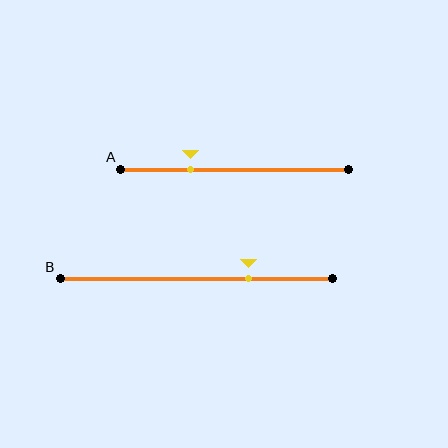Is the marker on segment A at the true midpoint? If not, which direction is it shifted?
No, the marker on segment A is shifted to the left by about 19% of the segment length.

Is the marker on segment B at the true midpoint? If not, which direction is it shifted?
No, the marker on segment B is shifted to the right by about 19% of the segment length.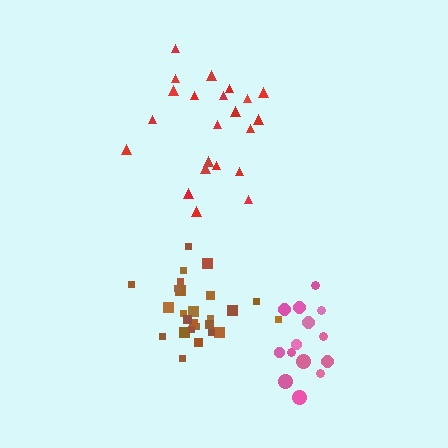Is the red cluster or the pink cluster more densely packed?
Red.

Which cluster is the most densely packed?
Brown.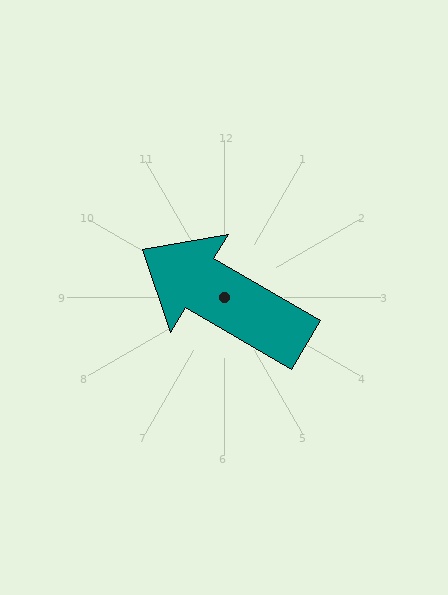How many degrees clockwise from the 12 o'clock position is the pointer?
Approximately 300 degrees.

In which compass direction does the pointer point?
Northwest.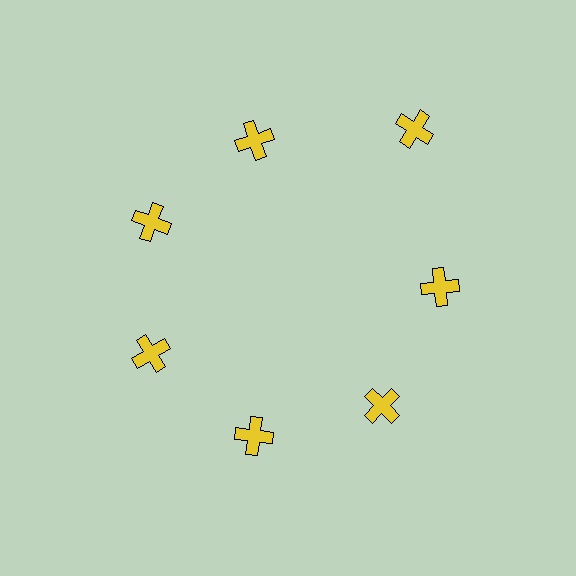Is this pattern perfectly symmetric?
No. The 7 yellow crosses are arranged in a ring, but one element near the 1 o'clock position is pushed outward from the center, breaking the 7-fold rotational symmetry.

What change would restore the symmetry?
The symmetry would be restored by moving it inward, back onto the ring so that all 7 crosses sit at equal angles and equal distance from the center.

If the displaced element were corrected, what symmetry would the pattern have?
It would have 7-fold rotational symmetry — the pattern would map onto itself every 51 degrees.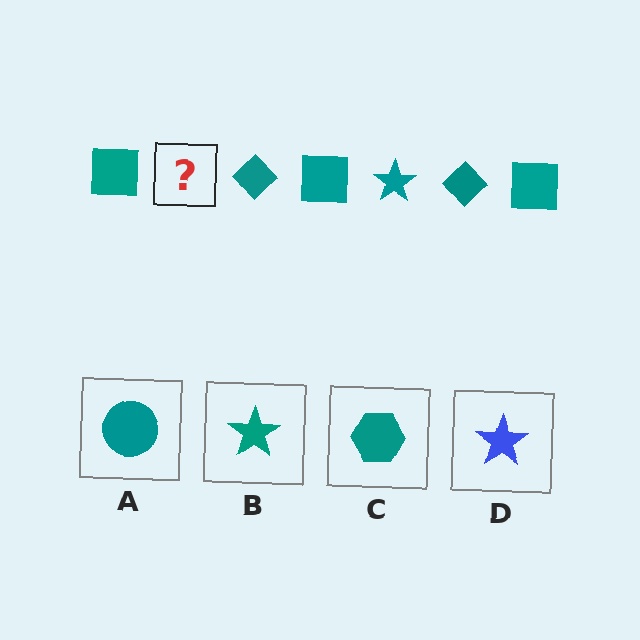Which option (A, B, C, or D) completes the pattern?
B.